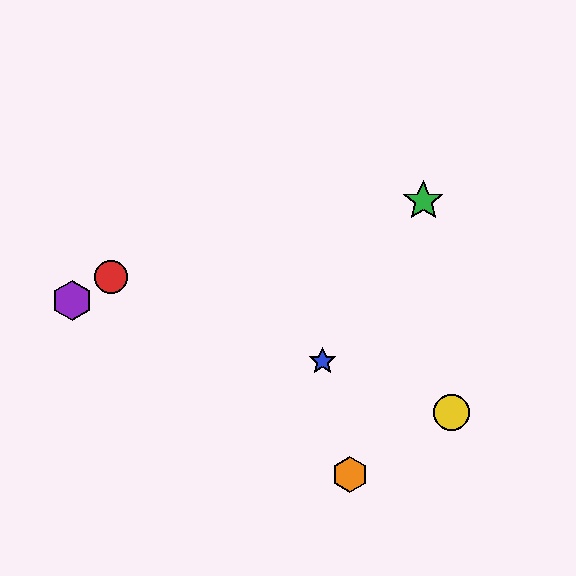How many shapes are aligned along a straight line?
3 shapes (the red circle, the blue star, the yellow circle) are aligned along a straight line.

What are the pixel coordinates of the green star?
The green star is at (423, 201).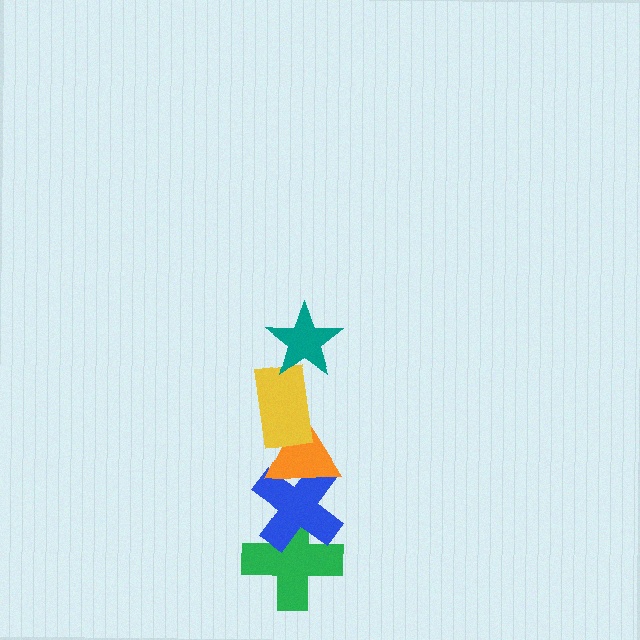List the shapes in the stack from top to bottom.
From top to bottom: the teal star, the yellow rectangle, the orange triangle, the blue cross, the green cross.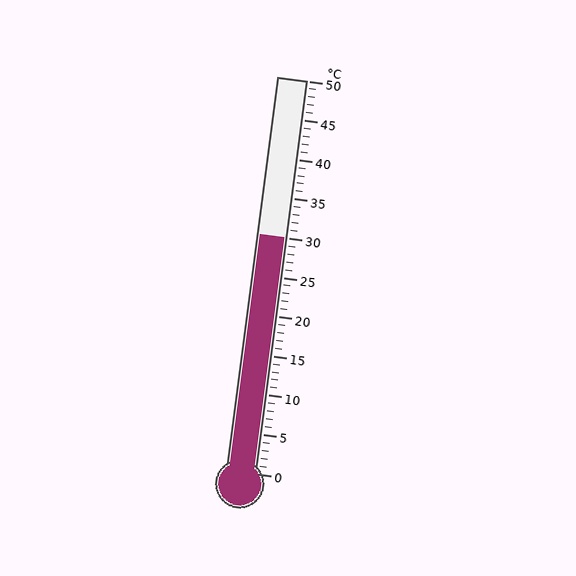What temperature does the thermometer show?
The thermometer shows approximately 30°C.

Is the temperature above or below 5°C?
The temperature is above 5°C.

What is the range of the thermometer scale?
The thermometer scale ranges from 0°C to 50°C.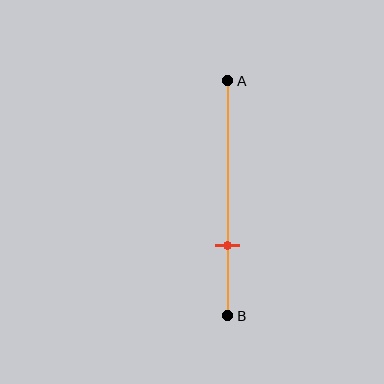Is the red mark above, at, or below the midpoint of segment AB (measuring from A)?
The red mark is below the midpoint of segment AB.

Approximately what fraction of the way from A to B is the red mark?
The red mark is approximately 70% of the way from A to B.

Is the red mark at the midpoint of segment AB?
No, the mark is at about 70% from A, not at the 50% midpoint.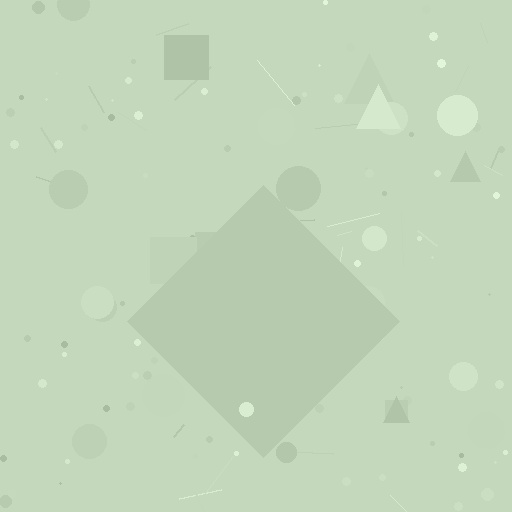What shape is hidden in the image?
A diamond is hidden in the image.